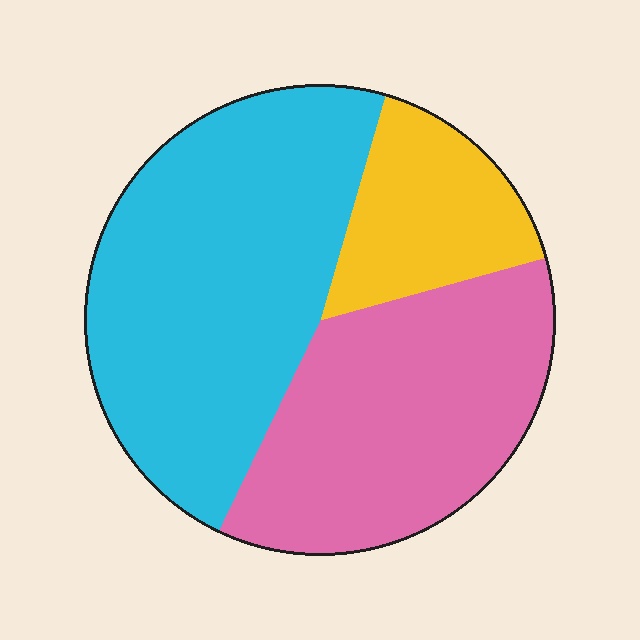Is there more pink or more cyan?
Cyan.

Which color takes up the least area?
Yellow, at roughly 15%.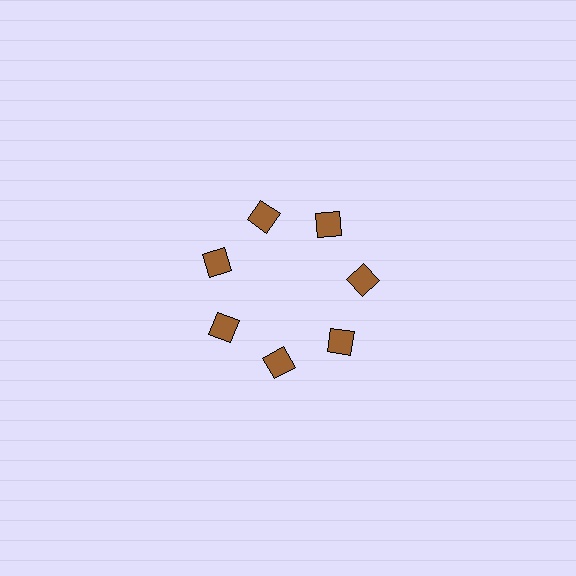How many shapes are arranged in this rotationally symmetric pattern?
There are 7 shapes, arranged in 7 groups of 1.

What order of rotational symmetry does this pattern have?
This pattern has 7-fold rotational symmetry.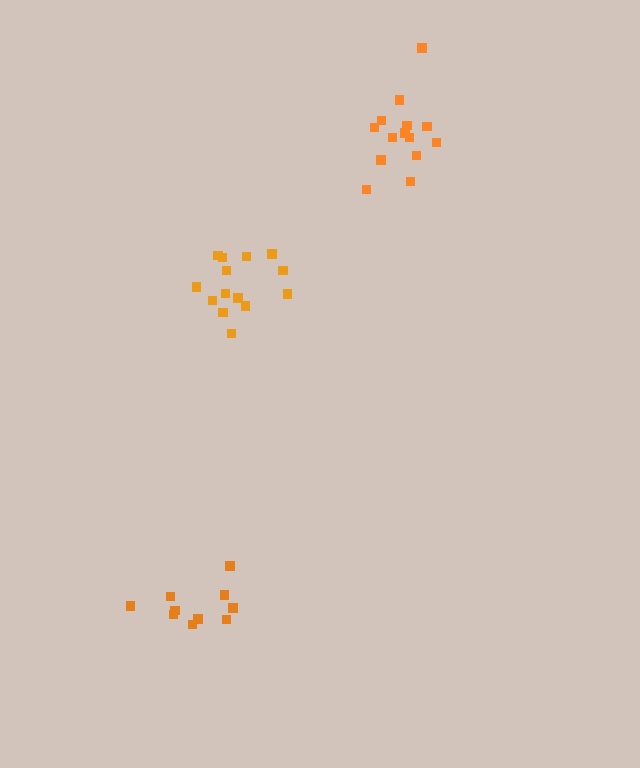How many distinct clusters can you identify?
There are 3 distinct clusters.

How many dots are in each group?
Group 1: 14 dots, Group 2: 14 dots, Group 3: 10 dots (38 total).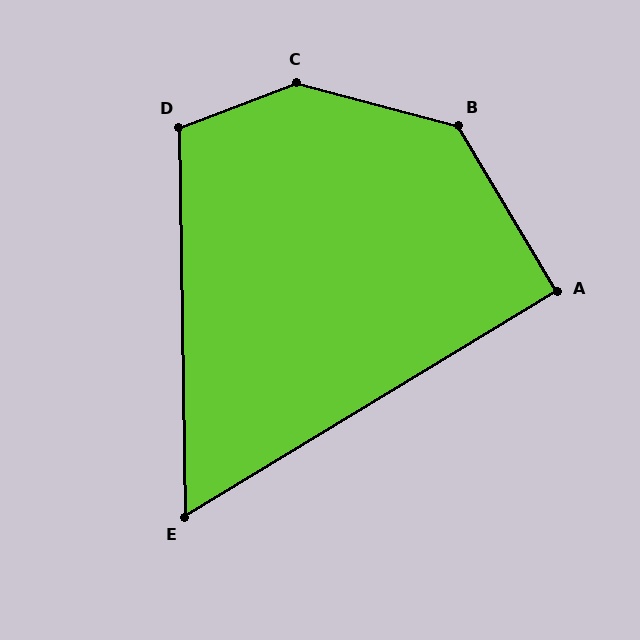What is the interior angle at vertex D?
Approximately 110 degrees (obtuse).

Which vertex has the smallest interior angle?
E, at approximately 60 degrees.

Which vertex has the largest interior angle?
C, at approximately 144 degrees.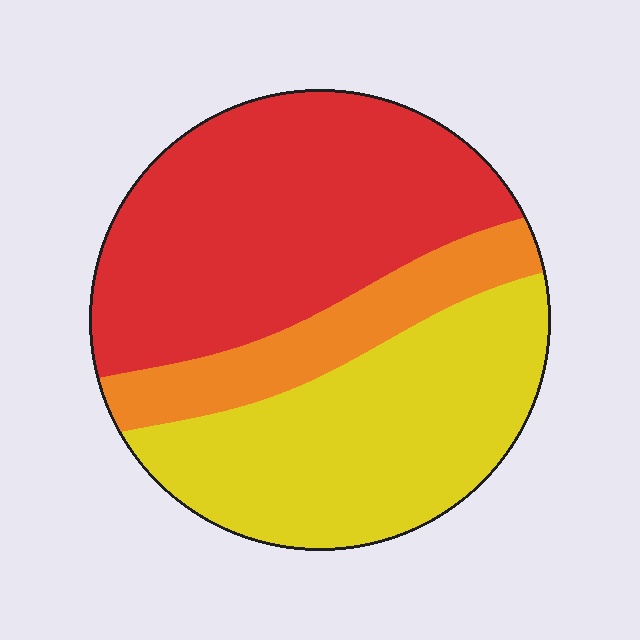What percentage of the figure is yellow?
Yellow takes up about three eighths (3/8) of the figure.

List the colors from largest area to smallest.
From largest to smallest: red, yellow, orange.